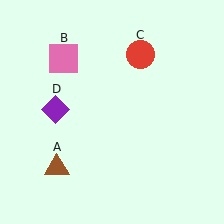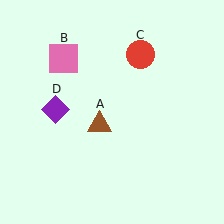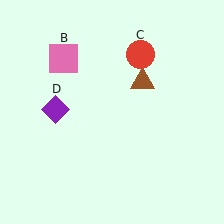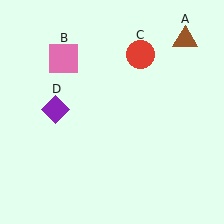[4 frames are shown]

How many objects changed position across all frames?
1 object changed position: brown triangle (object A).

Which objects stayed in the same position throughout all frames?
Pink square (object B) and red circle (object C) and purple diamond (object D) remained stationary.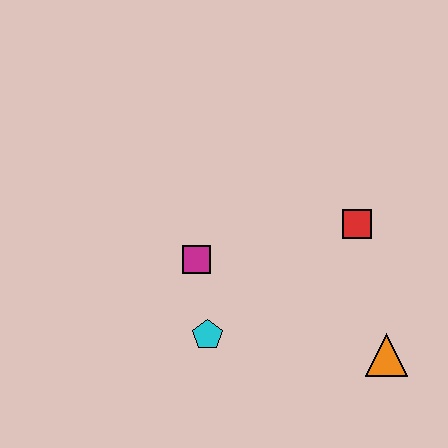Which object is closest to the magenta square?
The cyan pentagon is closest to the magenta square.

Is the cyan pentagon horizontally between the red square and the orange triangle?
No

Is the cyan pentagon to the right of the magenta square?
Yes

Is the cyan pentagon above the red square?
No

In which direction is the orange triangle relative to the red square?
The orange triangle is below the red square.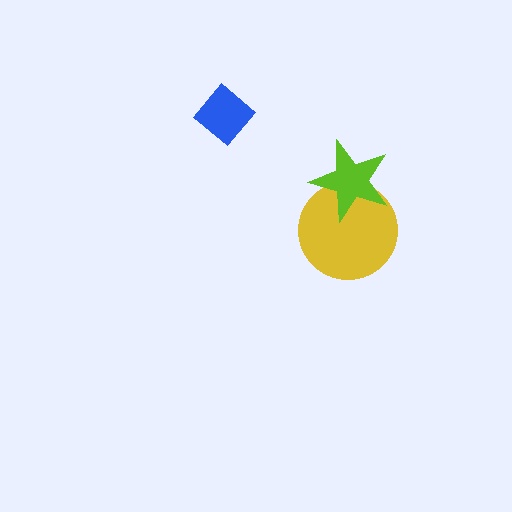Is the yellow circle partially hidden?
Yes, it is partially covered by another shape.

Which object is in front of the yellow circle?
The lime star is in front of the yellow circle.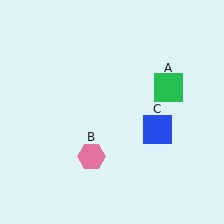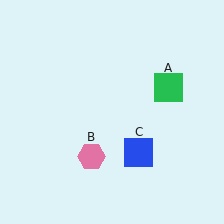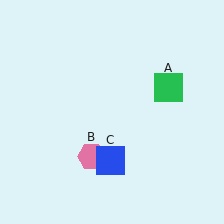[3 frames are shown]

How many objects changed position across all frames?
1 object changed position: blue square (object C).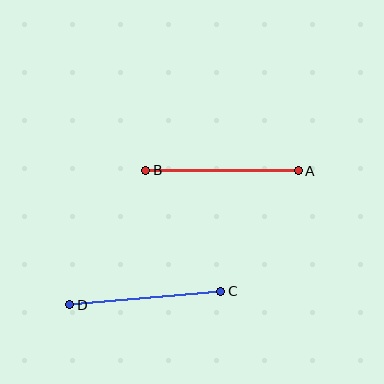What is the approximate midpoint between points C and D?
The midpoint is at approximately (145, 298) pixels.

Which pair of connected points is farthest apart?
Points A and B are farthest apart.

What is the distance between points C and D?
The distance is approximately 151 pixels.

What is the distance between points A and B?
The distance is approximately 152 pixels.